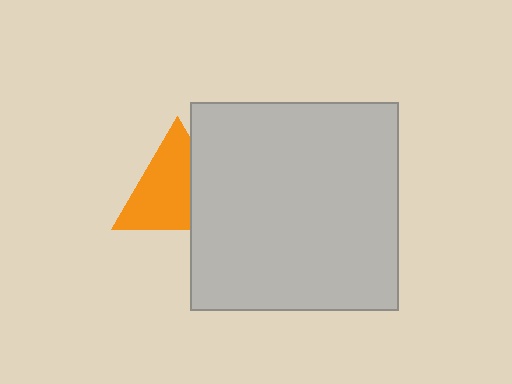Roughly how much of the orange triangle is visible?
Most of it is visible (roughly 66%).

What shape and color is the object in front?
The object in front is a light gray square.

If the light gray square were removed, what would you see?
You would see the complete orange triangle.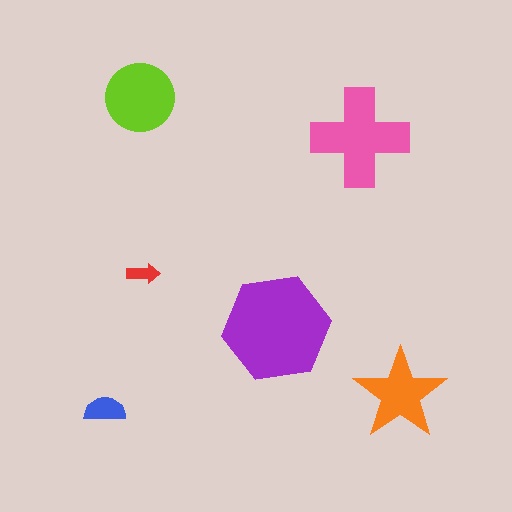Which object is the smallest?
The red arrow.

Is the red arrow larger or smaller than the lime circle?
Smaller.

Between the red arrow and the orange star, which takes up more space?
The orange star.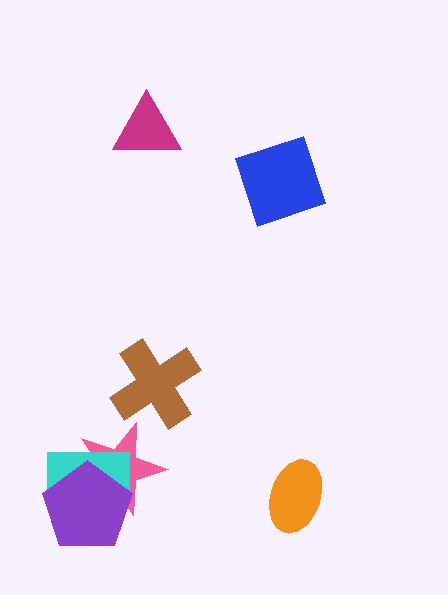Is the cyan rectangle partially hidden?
Yes, it is partially covered by another shape.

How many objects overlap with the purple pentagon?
2 objects overlap with the purple pentagon.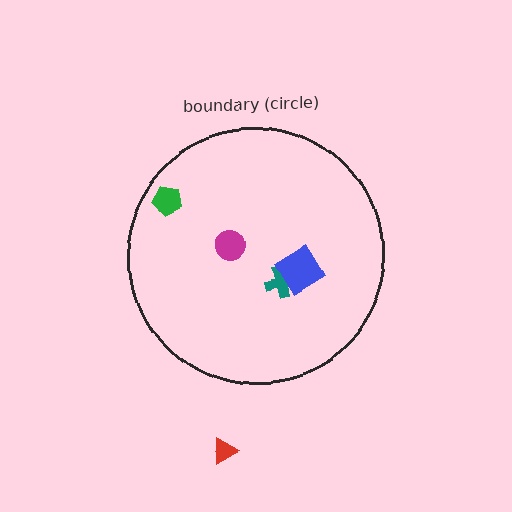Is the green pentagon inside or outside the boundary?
Inside.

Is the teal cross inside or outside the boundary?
Inside.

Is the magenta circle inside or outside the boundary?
Inside.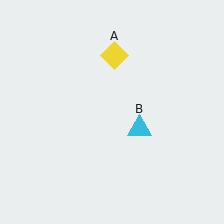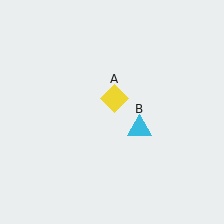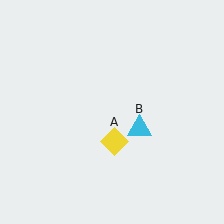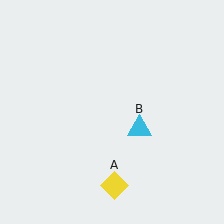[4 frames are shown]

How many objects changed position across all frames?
1 object changed position: yellow diamond (object A).